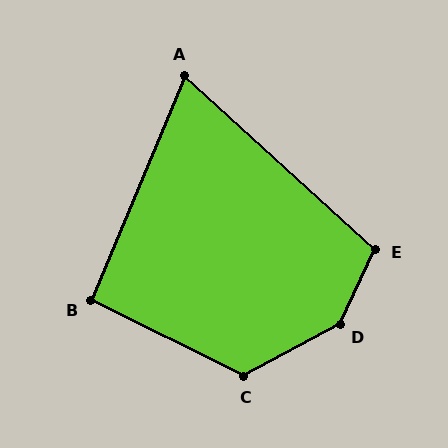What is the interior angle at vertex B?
Approximately 94 degrees (approximately right).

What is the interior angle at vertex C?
Approximately 125 degrees (obtuse).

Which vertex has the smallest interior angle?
A, at approximately 70 degrees.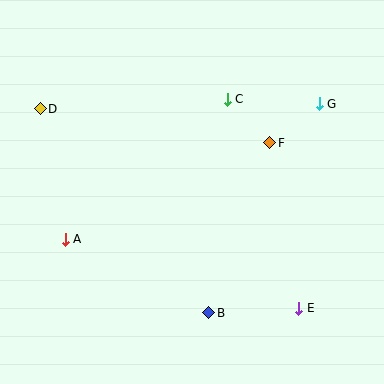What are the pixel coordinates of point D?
Point D is at (40, 109).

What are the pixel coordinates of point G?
Point G is at (319, 104).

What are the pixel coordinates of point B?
Point B is at (209, 313).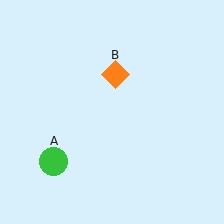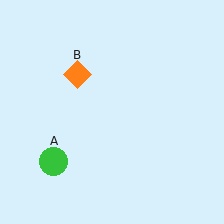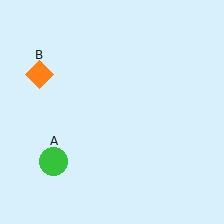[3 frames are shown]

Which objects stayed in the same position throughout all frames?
Green circle (object A) remained stationary.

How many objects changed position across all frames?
1 object changed position: orange diamond (object B).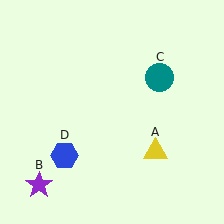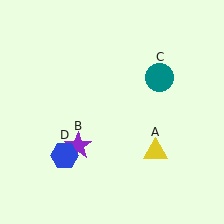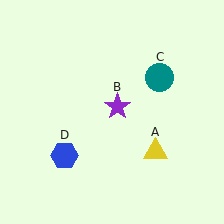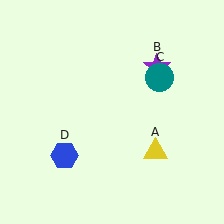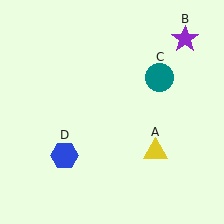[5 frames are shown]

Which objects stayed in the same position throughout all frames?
Yellow triangle (object A) and teal circle (object C) and blue hexagon (object D) remained stationary.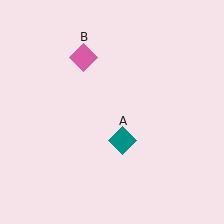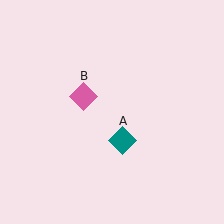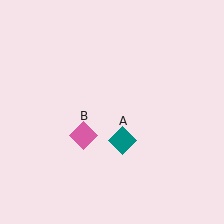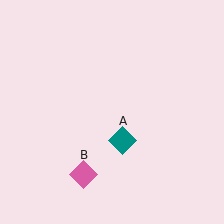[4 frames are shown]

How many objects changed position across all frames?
1 object changed position: pink diamond (object B).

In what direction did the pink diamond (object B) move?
The pink diamond (object B) moved down.